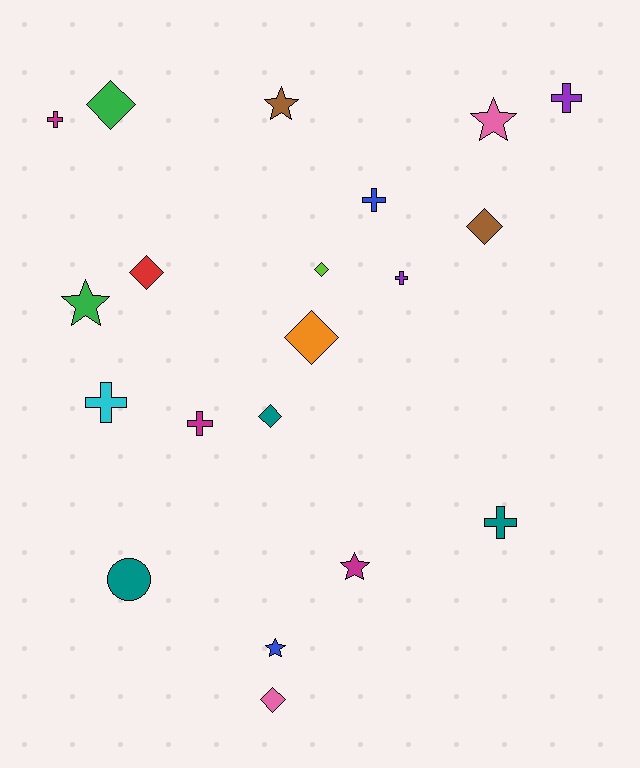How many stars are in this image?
There are 5 stars.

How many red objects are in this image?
There is 1 red object.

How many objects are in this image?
There are 20 objects.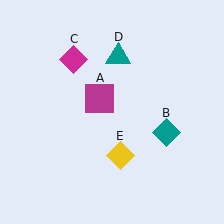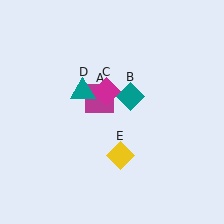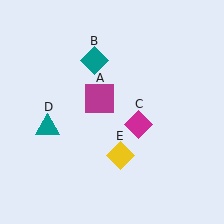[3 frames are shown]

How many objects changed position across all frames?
3 objects changed position: teal diamond (object B), magenta diamond (object C), teal triangle (object D).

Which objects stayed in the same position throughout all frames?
Magenta square (object A) and yellow diamond (object E) remained stationary.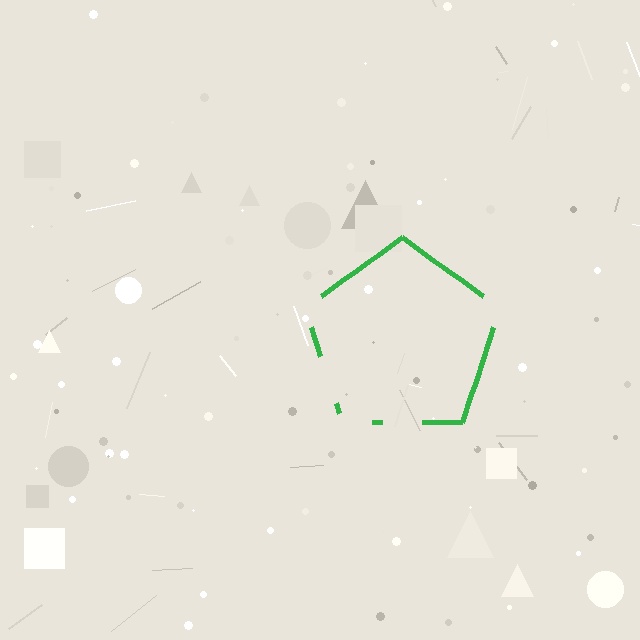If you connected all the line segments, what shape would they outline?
They would outline a pentagon.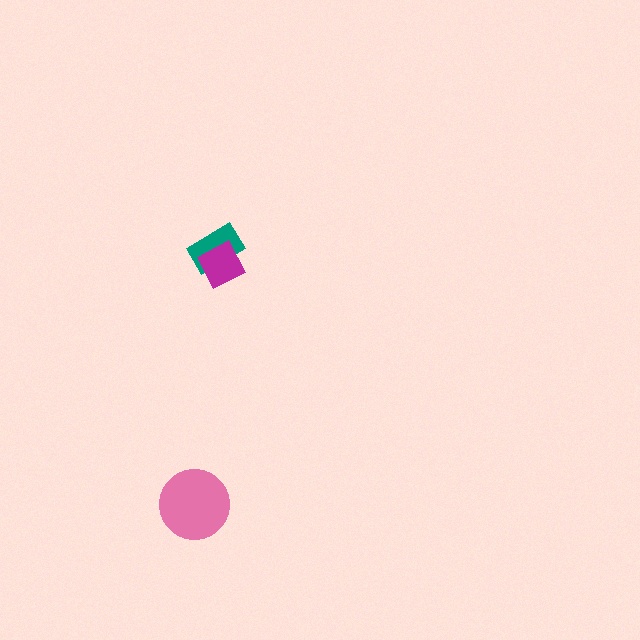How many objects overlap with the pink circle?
0 objects overlap with the pink circle.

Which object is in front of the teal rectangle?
The magenta diamond is in front of the teal rectangle.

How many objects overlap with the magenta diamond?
1 object overlaps with the magenta diamond.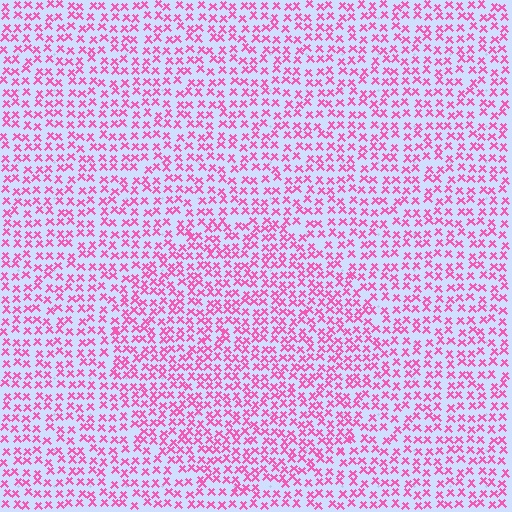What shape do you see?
I see a circle.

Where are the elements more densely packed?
The elements are more densely packed inside the circle boundary.